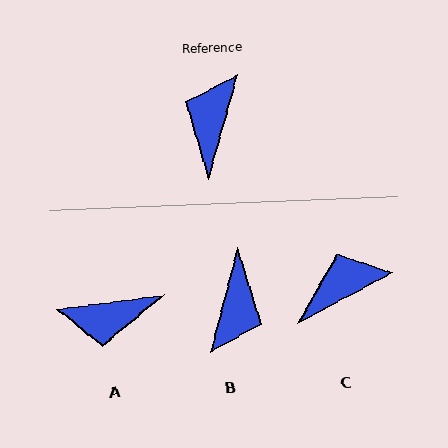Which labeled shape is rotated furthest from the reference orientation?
B, about 179 degrees away.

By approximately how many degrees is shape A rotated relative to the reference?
Approximately 113 degrees counter-clockwise.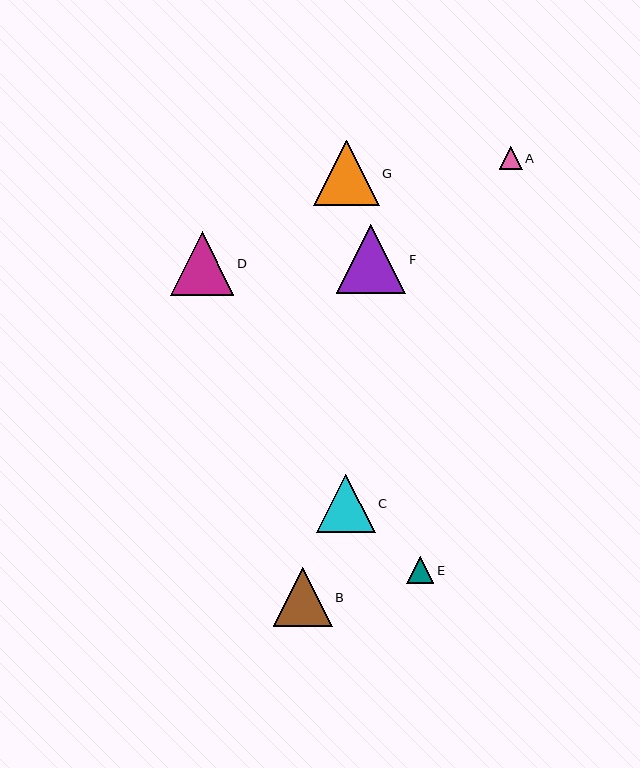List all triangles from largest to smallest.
From largest to smallest: F, G, D, B, C, E, A.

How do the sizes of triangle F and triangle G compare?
Triangle F and triangle G are approximately the same size.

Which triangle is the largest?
Triangle F is the largest with a size of approximately 70 pixels.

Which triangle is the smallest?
Triangle A is the smallest with a size of approximately 23 pixels.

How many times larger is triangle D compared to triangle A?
Triangle D is approximately 2.8 times the size of triangle A.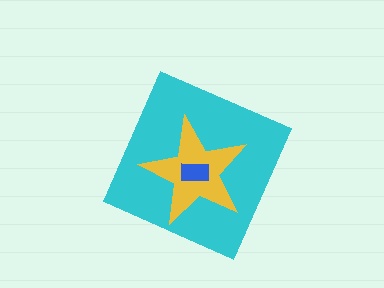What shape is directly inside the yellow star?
The blue rectangle.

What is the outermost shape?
The cyan diamond.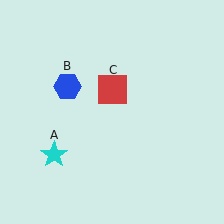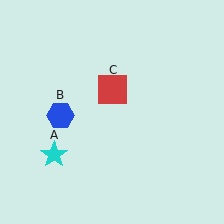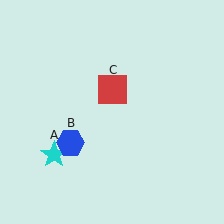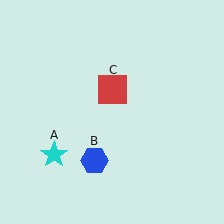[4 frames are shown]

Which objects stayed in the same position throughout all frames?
Cyan star (object A) and red square (object C) remained stationary.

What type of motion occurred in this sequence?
The blue hexagon (object B) rotated counterclockwise around the center of the scene.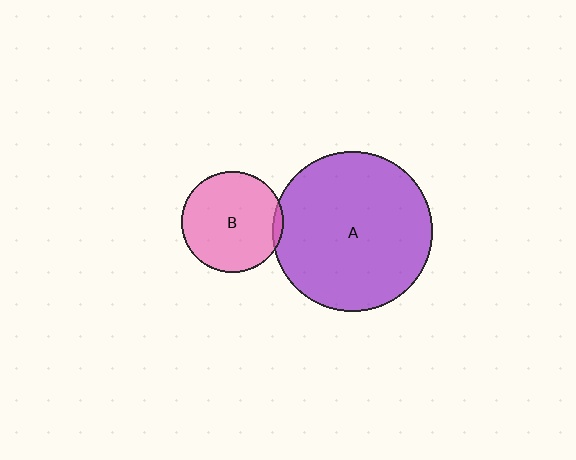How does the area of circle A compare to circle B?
Approximately 2.5 times.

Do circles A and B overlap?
Yes.